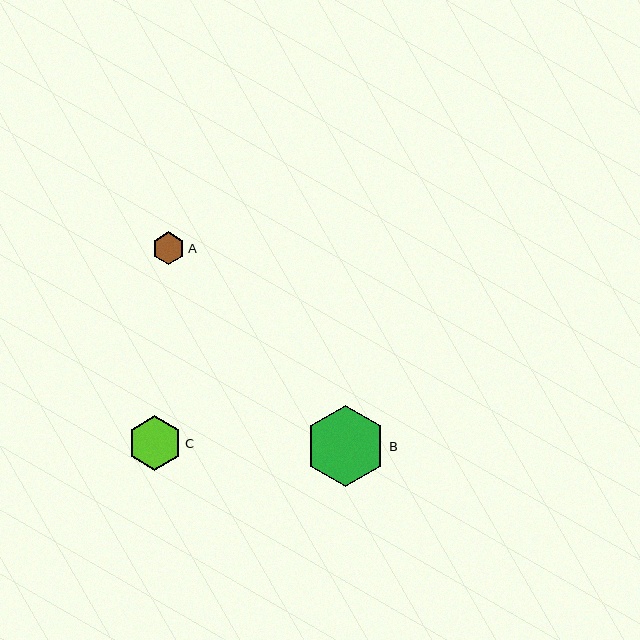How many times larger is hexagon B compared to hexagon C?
Hexagon B is approximately 1.5 times the size of hexagon C.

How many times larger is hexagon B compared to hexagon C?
Hexagon B is approximately 1.5 times the size of hexagon C.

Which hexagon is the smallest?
Hexagon A is the smallest with a size of approximately 32 pixels.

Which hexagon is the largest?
Hexagon B is the largest with a size of approximately 81 pixels.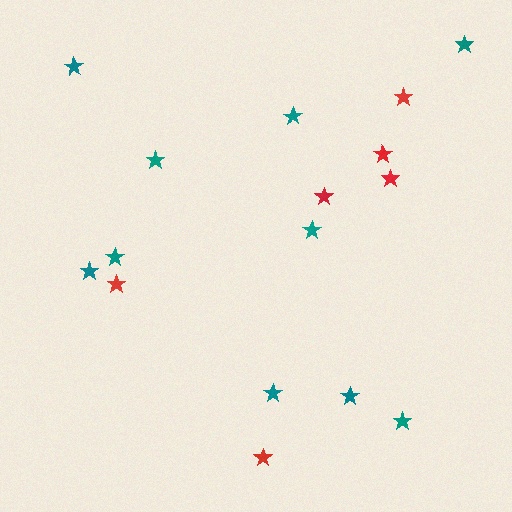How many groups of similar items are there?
There are 2 groups: one group of teal stars (10) and one group of red stars (6).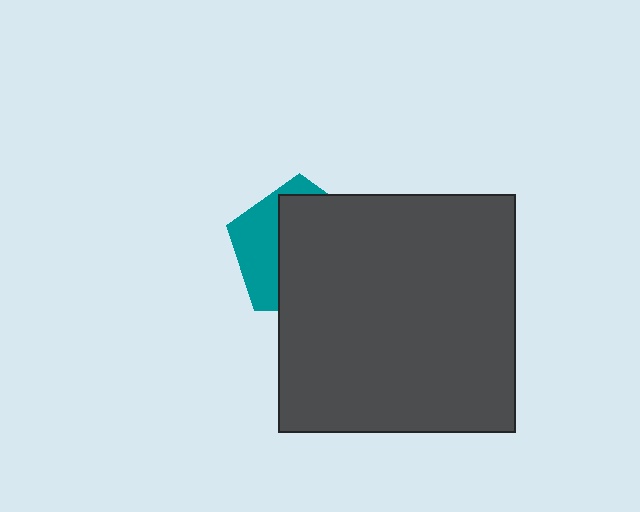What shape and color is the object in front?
The object in front is a dark gray square.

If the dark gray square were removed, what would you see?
You would see the complete teal pentagon.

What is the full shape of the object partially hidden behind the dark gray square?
The partially hidden object is a teal pentagon.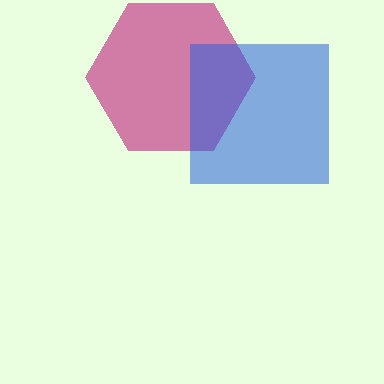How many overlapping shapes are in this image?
There are 2 overlapping shapes in the image.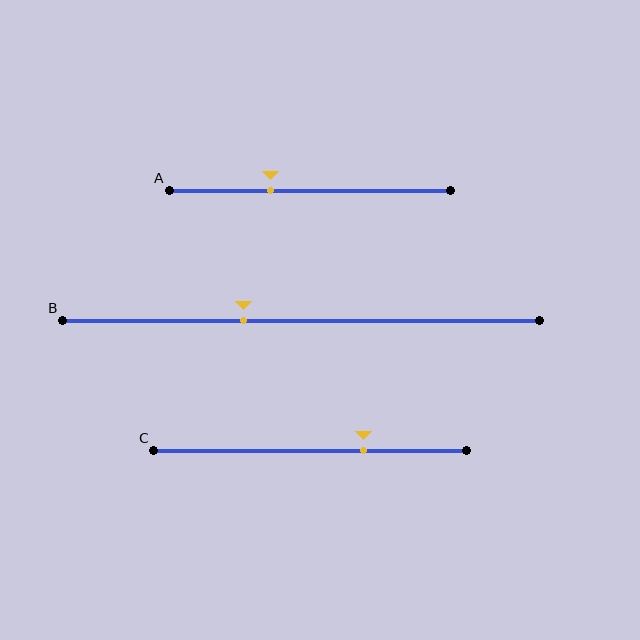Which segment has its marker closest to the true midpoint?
Segment B has its marker closest to the true midpoint.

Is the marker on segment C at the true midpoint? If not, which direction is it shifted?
No, the marker on segment C is shifted to the right by about 17% of the segment length.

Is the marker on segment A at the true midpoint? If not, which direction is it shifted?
No, the marker on segment A is shifted to the left by about 14% of the segment length.